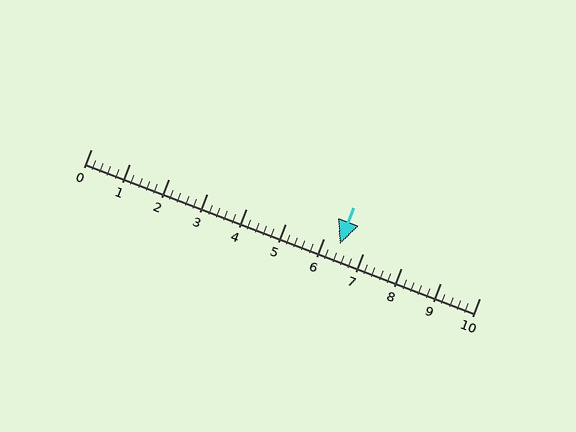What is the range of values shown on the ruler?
The ruler shows values from 0 to 10.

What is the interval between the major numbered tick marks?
The major tick marks are spaced 1 units apart.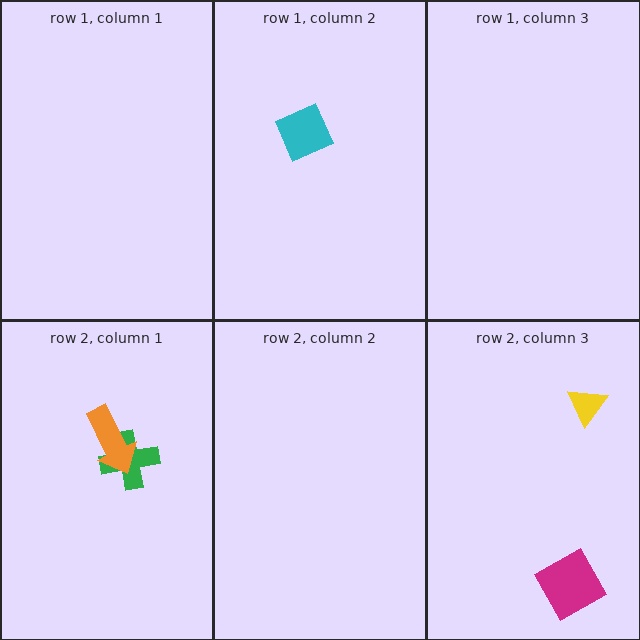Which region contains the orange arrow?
The row 2, column 1 region.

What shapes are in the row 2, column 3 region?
The magenta diamond, the yellow triangle.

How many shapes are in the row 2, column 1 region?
2.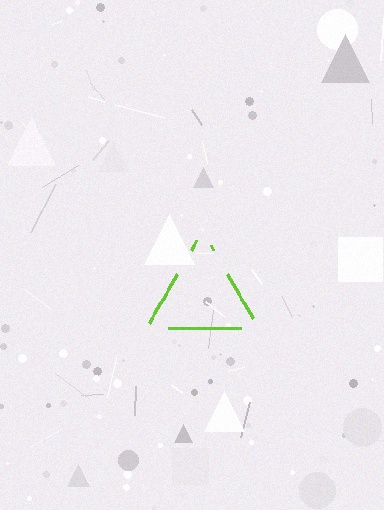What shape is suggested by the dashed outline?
The dashed outline suggests a triangle.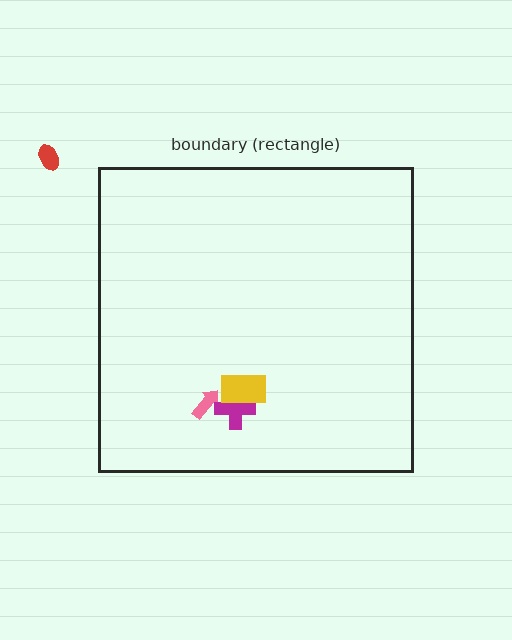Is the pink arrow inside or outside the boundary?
Inside.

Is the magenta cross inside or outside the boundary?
Inside.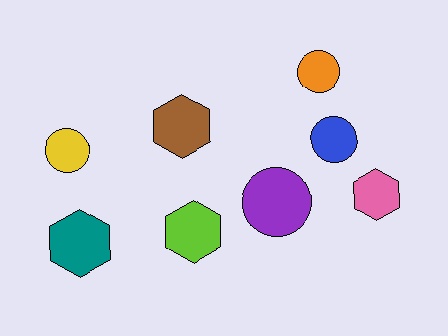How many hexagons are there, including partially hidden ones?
There are 4 hexagons.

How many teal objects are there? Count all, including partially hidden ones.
There is 1 teal object.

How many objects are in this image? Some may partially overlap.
There are 8 objects.